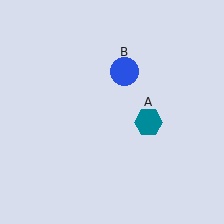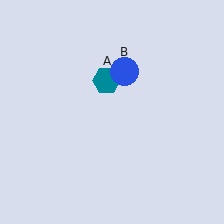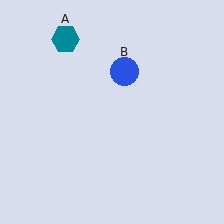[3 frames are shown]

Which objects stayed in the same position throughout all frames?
Blue circle (object B) remained stationary.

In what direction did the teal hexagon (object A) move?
The teal hexagon (object A) moved up and to the left.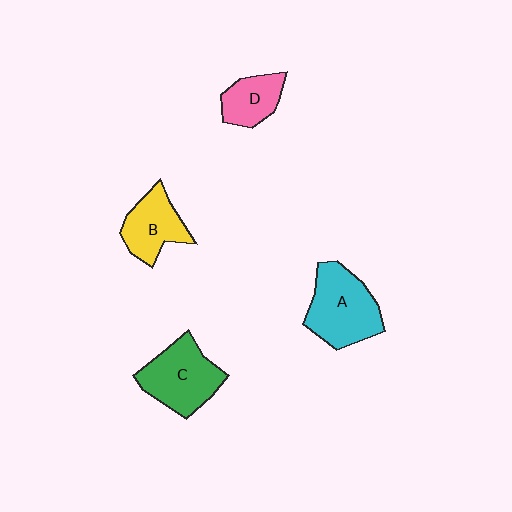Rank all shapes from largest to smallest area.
From largest to smallest: A (cyan), C (green), B (yellow), D (pink).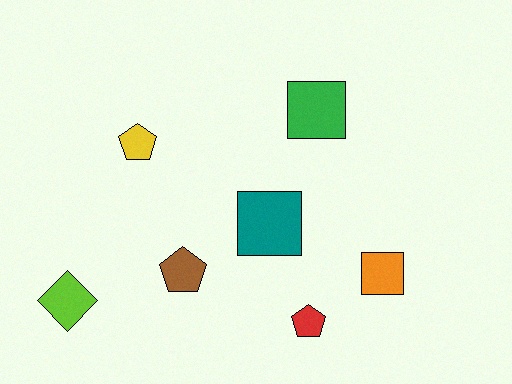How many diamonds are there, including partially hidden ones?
There is 1 diamond.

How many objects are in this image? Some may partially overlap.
There are 7 objects.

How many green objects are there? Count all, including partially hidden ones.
There is 1 green object.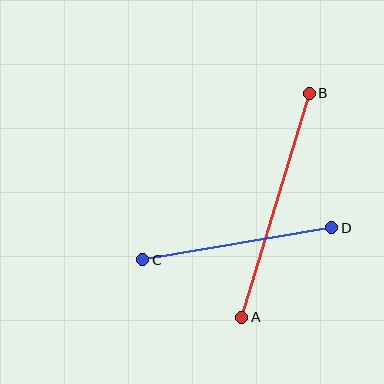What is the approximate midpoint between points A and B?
The midpoint is at approximately (276, 205) pixels.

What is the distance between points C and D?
The distance is approximately 192 pixels.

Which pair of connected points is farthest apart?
Points A and B are farthest apart.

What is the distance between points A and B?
The distance is approximately 234 pixels.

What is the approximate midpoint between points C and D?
The midpoint is at approximately (237, 244) pixels.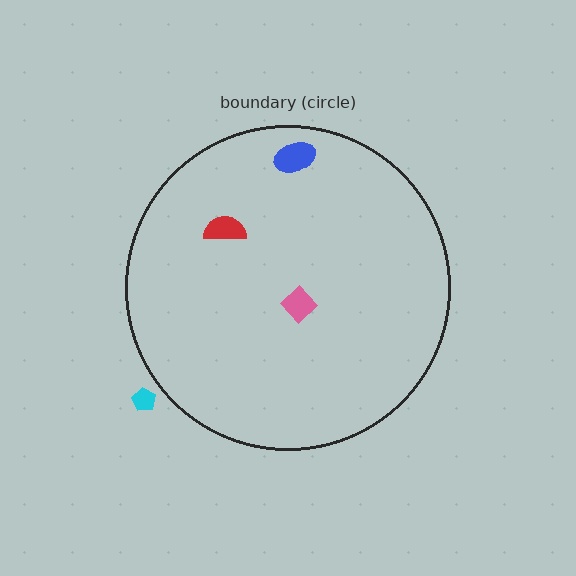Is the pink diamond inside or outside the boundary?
Inside.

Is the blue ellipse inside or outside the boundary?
Inside.